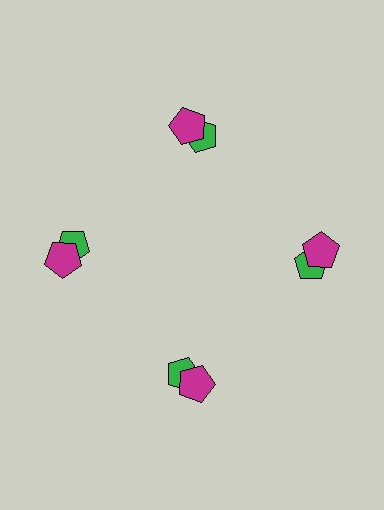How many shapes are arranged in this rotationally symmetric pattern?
There are 8 shapes, arranged in 4 groups of 2.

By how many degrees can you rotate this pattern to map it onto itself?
The pattern maps onto itself every 90 degrees of rotation.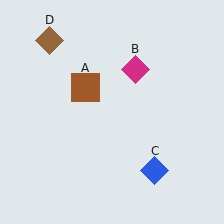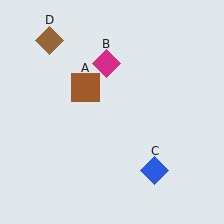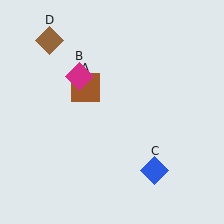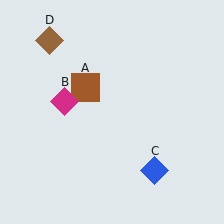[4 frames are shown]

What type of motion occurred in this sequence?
The magenta diamond (object B) rotated counterclockwise around the center of the scene.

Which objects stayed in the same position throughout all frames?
Brown square (object A) and blue diamond (object C) and brown diamond (object D) remained stationary.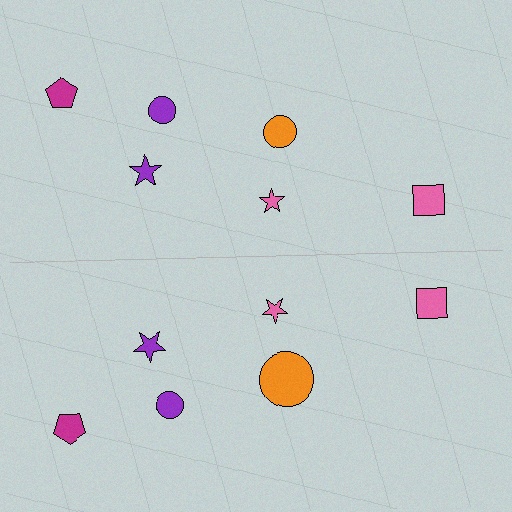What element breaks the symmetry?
The orange circle on the bottom side has a different size than its mirror counterpart.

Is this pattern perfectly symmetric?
No, the pattern is not perfectly symmetric. The orange circle on the bottom side has a different size than its mirror counterpart.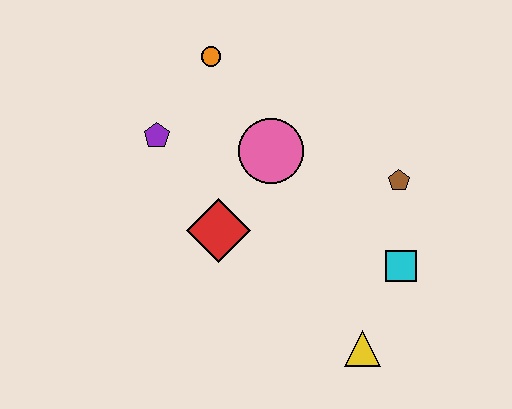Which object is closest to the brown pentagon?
The cyan square is closest to the brown pentagon.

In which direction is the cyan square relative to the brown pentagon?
The cyan square is below the brown pentagon.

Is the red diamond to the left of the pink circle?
Yes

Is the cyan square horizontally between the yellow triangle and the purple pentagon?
No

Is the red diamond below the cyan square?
No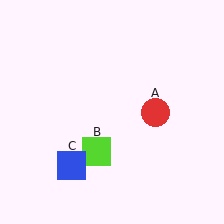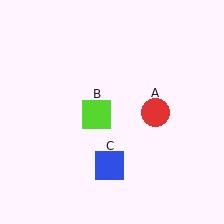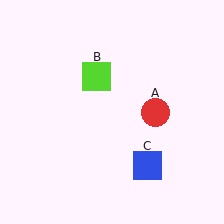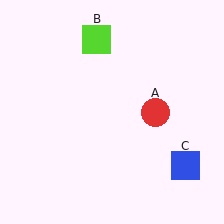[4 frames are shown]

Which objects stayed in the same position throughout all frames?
Red circle (object A) remained stationary.